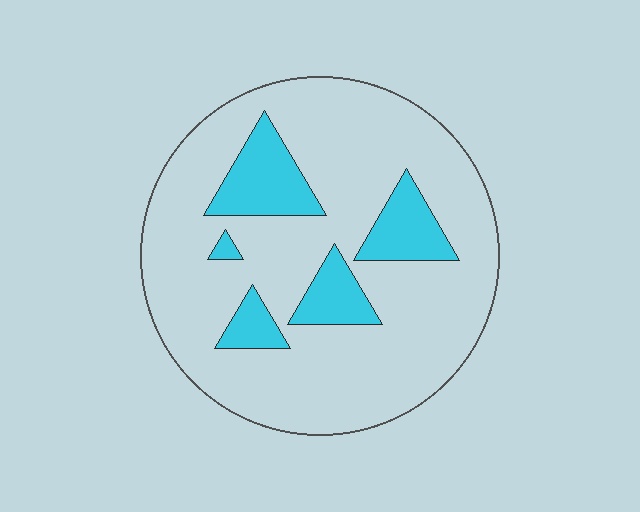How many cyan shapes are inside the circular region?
5.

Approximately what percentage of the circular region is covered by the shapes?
Approximately 20%.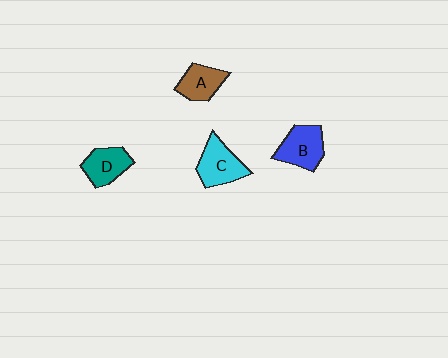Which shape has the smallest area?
Shape A (brown).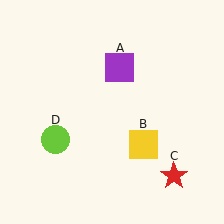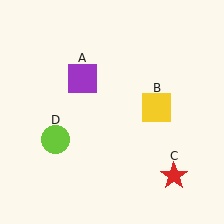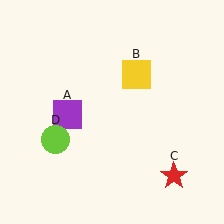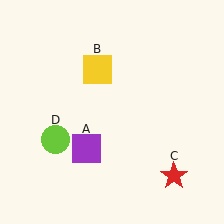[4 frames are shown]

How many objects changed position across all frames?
2 objects changed position: purple square (object A), yellow square (object B).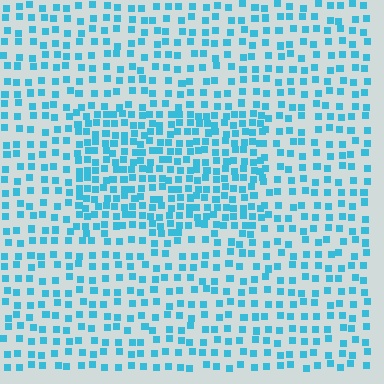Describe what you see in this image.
The image contains small cyan elements arranged at two different densities. A rectangle-shaped region is visible where the elements are more densely packed than the surrounding area.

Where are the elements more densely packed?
The elements are more densely packed inside the rectangle boundary.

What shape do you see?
I see a rectangle.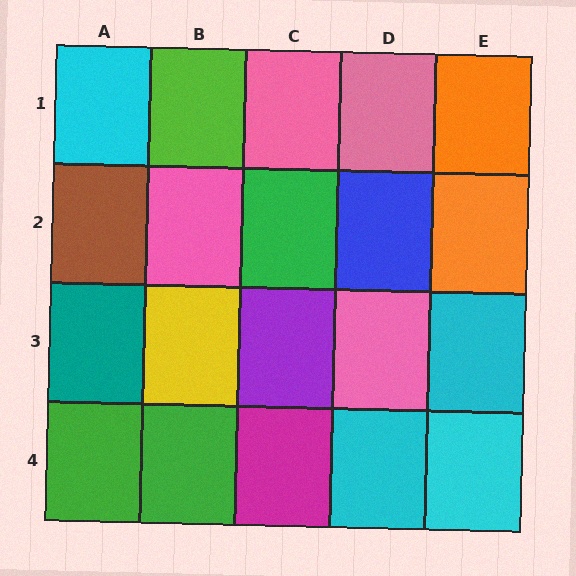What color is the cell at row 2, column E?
Orange.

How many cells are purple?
1 cell is purple.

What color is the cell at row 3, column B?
Yellow.